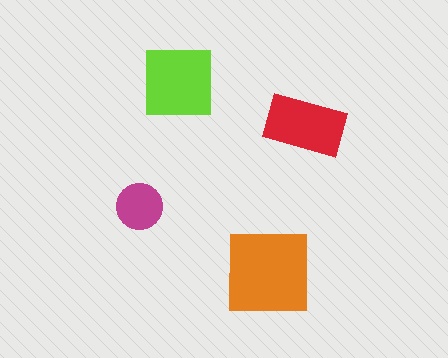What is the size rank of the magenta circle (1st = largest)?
4th.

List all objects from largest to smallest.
The orange square, the lime square, the red rectangle, the magenta circle.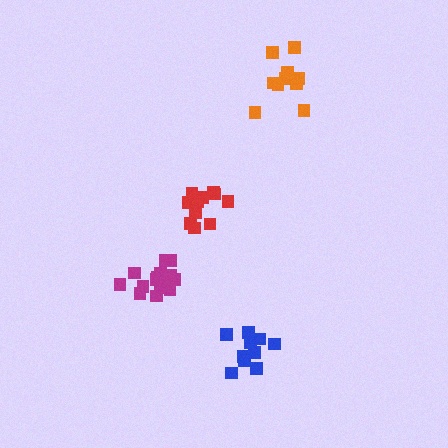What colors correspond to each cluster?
The clusters are colored: magenta, orange, blue, red.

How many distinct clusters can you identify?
There are 4 distinct clusters.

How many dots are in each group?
Group 1: 15 dots, Group 2: 10 dots, Group 3: 10 dots, Group 4: 11 dots (46 total).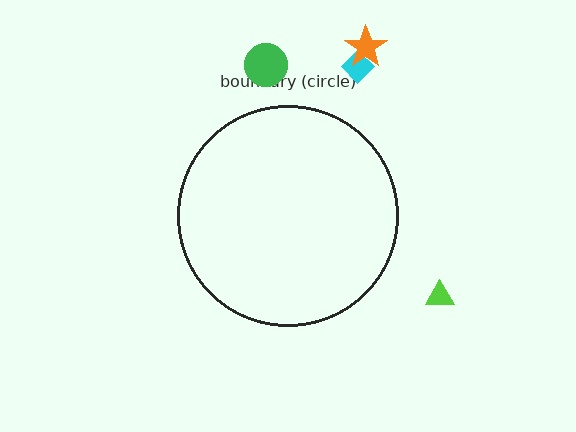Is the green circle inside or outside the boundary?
Outside.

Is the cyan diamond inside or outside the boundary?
Outside.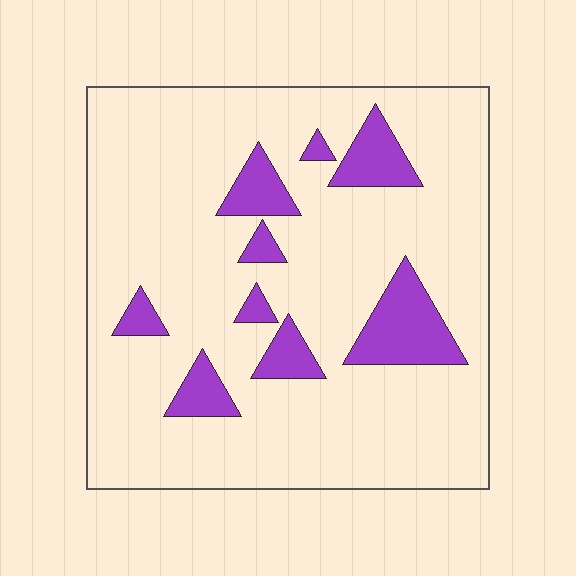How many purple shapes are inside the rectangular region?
9.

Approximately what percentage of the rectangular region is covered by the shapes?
Approximately 15%.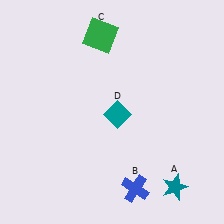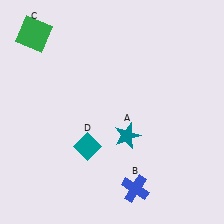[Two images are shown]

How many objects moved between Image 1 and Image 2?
3 objects moved between the two images.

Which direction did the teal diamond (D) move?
The teal diamond (D) moved down.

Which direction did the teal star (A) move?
The teal star (A) moved up.